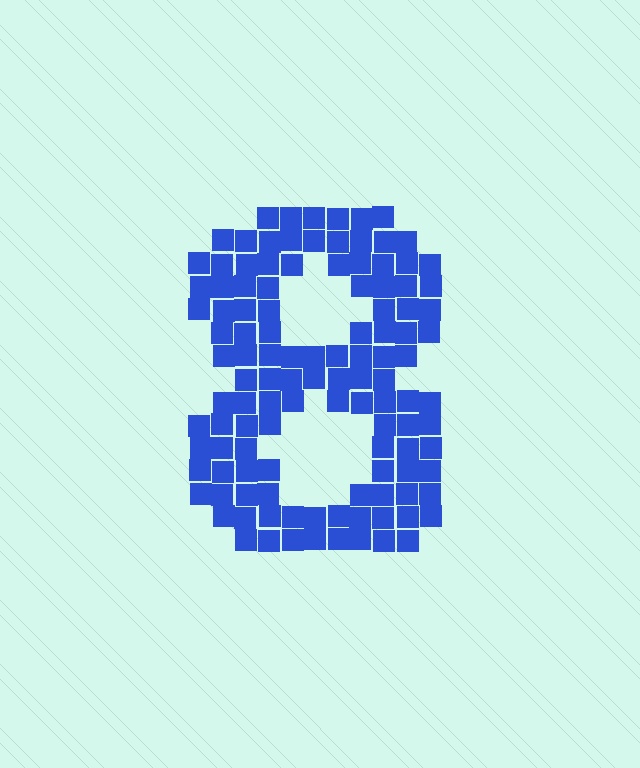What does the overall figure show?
The overall figure shows the digit 8.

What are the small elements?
The small elements are squares.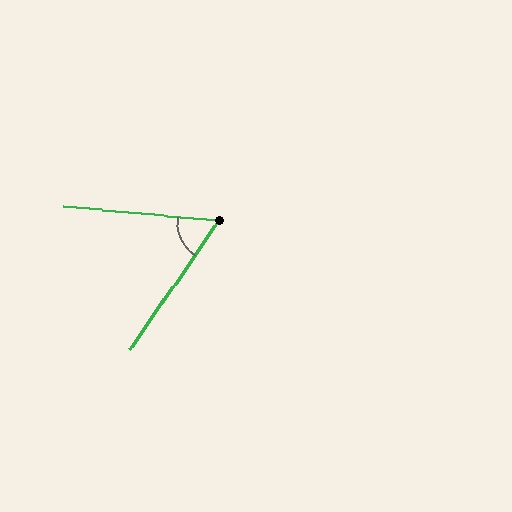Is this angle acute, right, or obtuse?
It is acute.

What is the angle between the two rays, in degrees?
Approximately 60 degrees.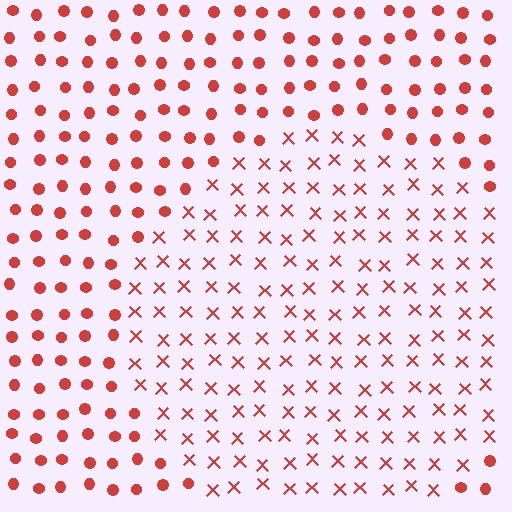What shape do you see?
I see a circle.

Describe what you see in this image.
The image is filled with small red elements arranged in a uniform grid. A circle-shaped region contains X marks, while the surrounding area contains circles. The boundary is defined purely by the change in element shape.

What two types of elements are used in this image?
The image uses X marks inside the circle region and circles outside it.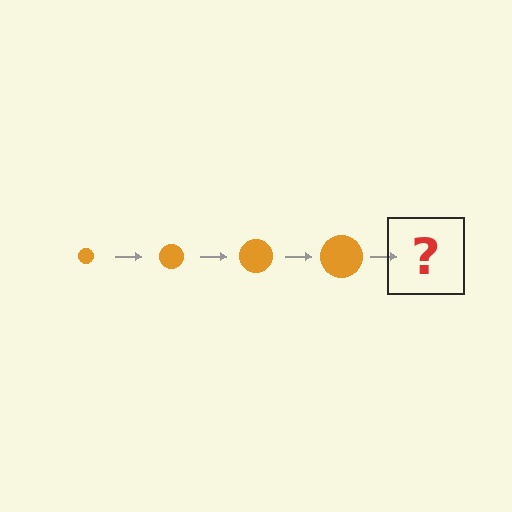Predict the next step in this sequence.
The next step is an orange circle, larger than the previous one.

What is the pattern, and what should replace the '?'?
The pattern is that the circle gets progressively larger each step. The '?' should be an orange circle, larger than the previous one.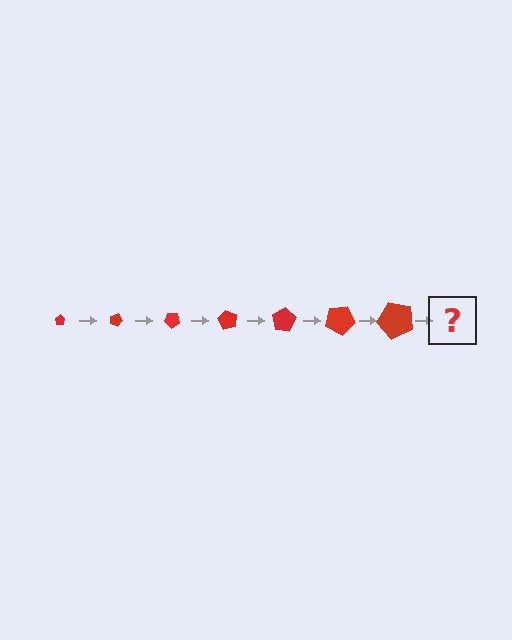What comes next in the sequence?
The next element should be a pentagon, larger than the previous one and rotated 140 degrees from the start.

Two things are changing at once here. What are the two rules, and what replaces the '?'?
The two rules are that the pentagon grows larger each step and it rotates 20 degrees each step. The '?' should be a pentagon, larger than the previous one and rotated 140 degrees from the start.